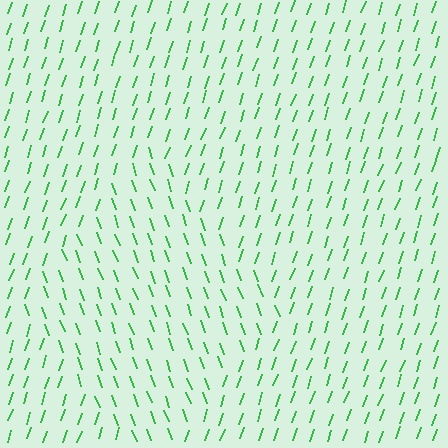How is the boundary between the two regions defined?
The boundary is defined purely by a change in line orientation (approximately 38 degrees difference). All lines are the same color and thickness.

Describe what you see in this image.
The image is filled with small green line segments. A diamond region in the image has lines oriented differently from the surrounding lines, creating a visible texture boundary.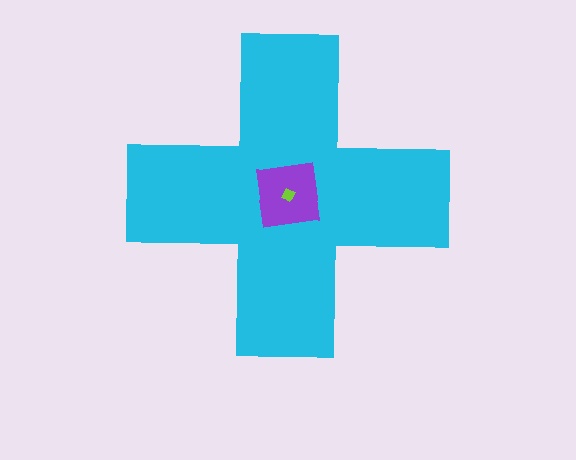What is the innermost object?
The lime diamond.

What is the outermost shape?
The cyan cross.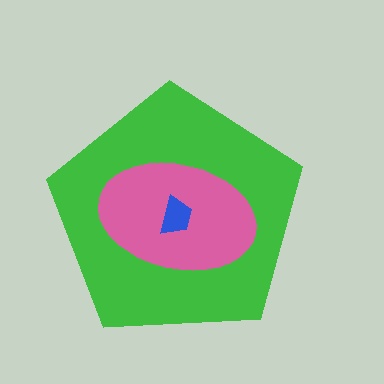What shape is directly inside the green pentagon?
The pink ellipse.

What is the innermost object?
The blue trapezoid.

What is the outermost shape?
The green pentagon.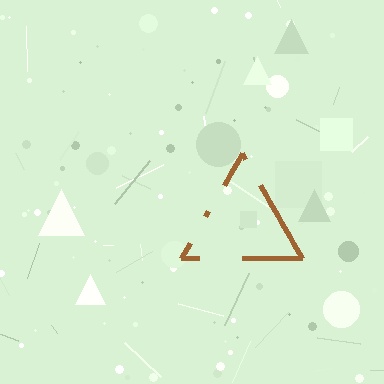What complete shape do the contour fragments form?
The contour fragments form a triangle.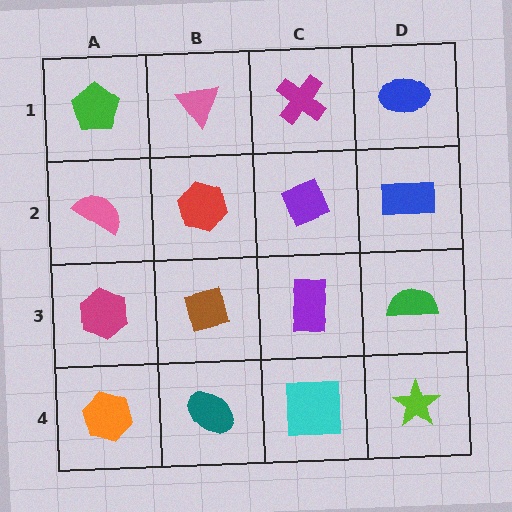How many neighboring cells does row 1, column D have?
2.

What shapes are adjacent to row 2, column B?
A pink triangle (row 1, column B), a brown square (row 3, column B), a pink semicircle (row 2, column A), a purple diamond (row 2, column C).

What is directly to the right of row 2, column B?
A purple diamond.